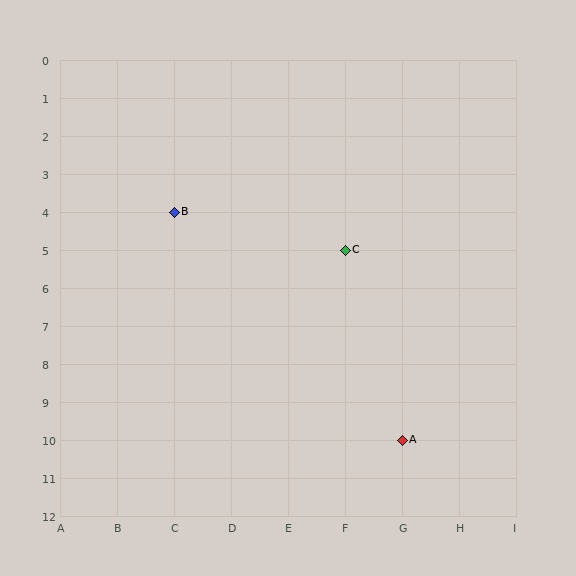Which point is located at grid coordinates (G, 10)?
Point A is at (G, 10).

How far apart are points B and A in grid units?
Points B and A are 4 columns and 6 rows apart (about 7.2 grid units diagonally).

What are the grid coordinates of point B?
Point B is at grid coordinates (C, 4).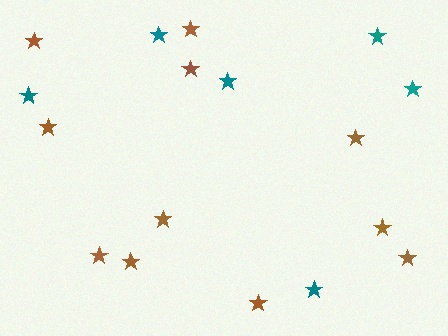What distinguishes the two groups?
There are 2 groups: one group of brown stars (11) and one group of teal stars (6).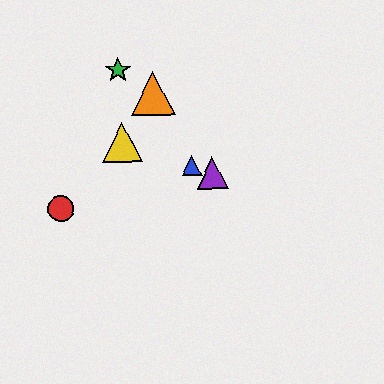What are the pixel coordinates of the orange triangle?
The orange triangle is at (153, 93).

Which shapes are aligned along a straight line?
The blue triangle, the yellow triangle, the purple triangle are aligned along a straight line.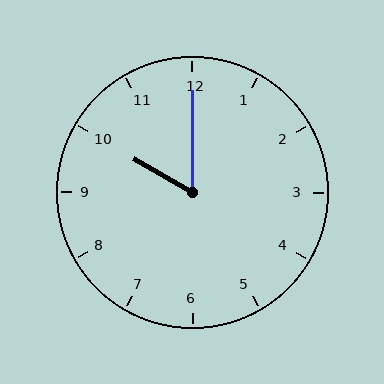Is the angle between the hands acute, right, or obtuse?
It is acute.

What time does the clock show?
10:00.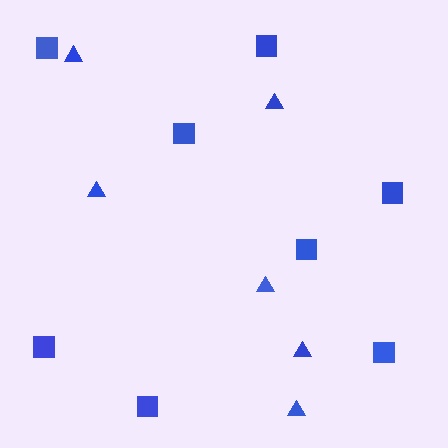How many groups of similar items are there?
There are 2 groups: one group of triangles (6) and one group of squares (8).